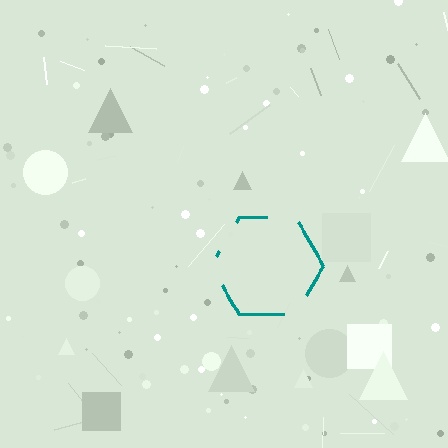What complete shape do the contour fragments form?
The contour fragments form a hexagon.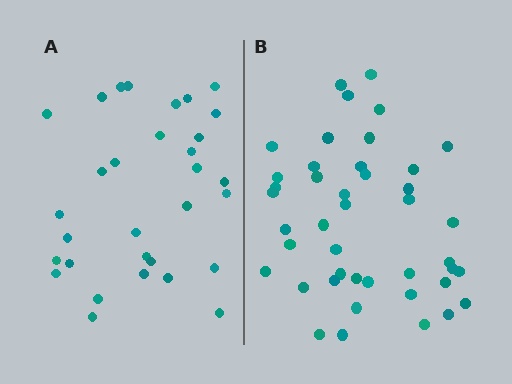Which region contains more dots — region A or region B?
Region B (the right region) has more dots.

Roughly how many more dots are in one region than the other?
Region B has roughly 12 or so more dots than region A.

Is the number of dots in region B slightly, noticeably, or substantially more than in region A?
Region B has noticeably more, but not dramatically so. The ratio is roughly 1.4 to 1.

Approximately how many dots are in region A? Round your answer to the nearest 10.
About 30 dots. (The exact count is 31, which rounds to 30.)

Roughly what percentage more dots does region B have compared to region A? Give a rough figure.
About 40% more.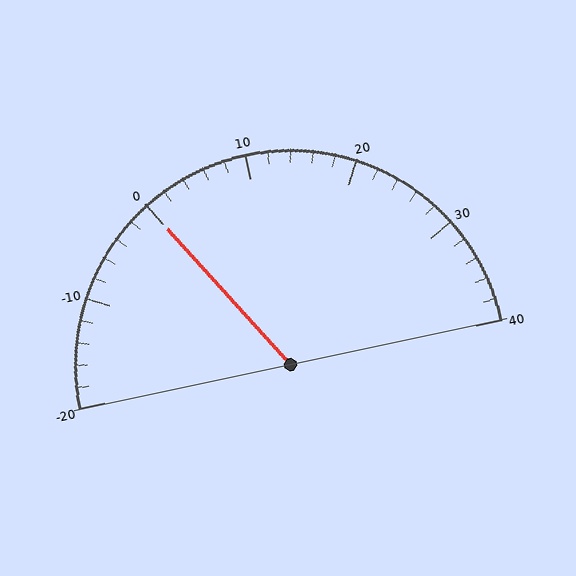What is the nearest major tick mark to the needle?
The nearest major tick mark is 0.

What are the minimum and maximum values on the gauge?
The gauge ranges from -20 to 40.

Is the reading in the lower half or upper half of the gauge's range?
The reading is in the lower half of the range (-20 to 40).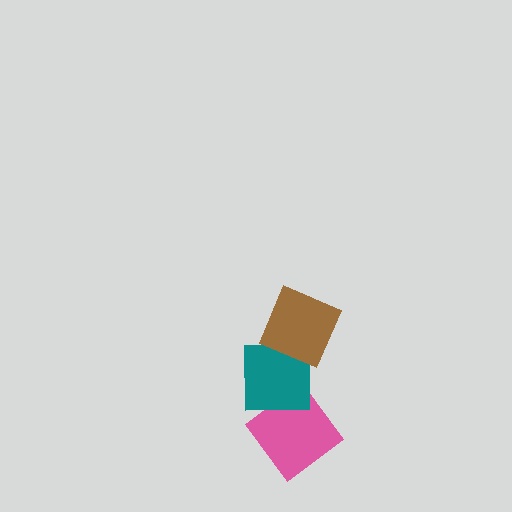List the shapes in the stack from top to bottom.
From top to bottom: the brown diamond, the teal square, the pink diamond.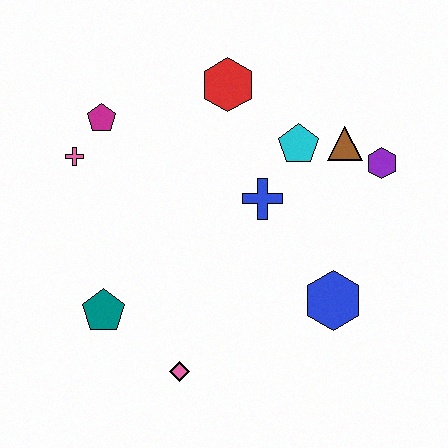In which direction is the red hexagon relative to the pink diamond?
The red hexagon is above the pink diamond.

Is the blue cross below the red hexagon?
Yes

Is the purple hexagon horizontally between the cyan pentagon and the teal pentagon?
No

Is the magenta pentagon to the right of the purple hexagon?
No